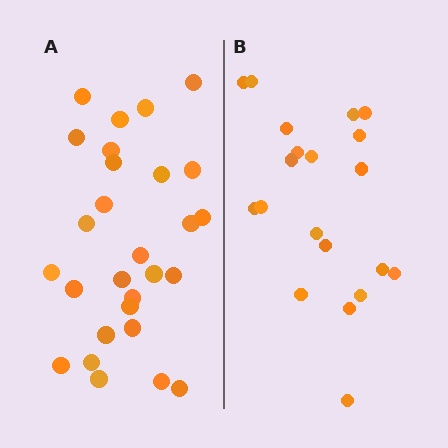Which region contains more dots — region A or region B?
Region A (the left region) has more dots.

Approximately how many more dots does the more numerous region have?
Region A has roughly 8 or so more dots than region B.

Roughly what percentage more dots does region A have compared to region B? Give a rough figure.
About 40% more.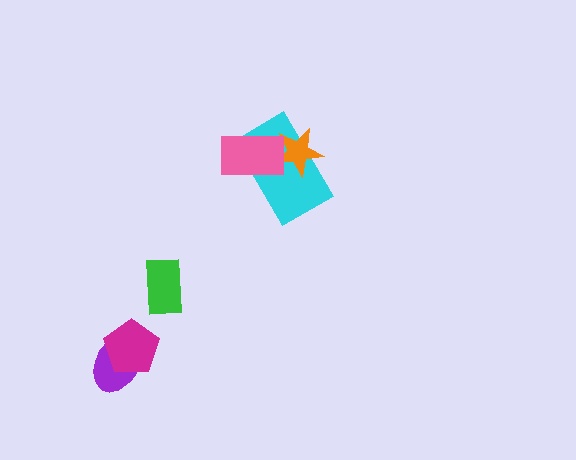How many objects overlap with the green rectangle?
0 objects overlap with the green rectangle.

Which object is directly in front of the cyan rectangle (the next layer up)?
The orange star is directly in front of the cyan rectangle.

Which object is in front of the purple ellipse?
The magenta pentagon is in front of the purple ellipse.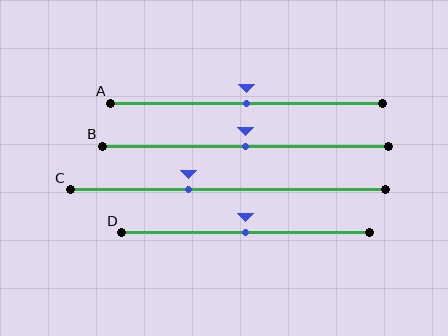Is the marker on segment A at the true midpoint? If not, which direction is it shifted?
Yes, the marker on segment A is at the true midpoint.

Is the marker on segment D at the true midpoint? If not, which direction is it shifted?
Yes, the marker on segment D is at the true midpoint.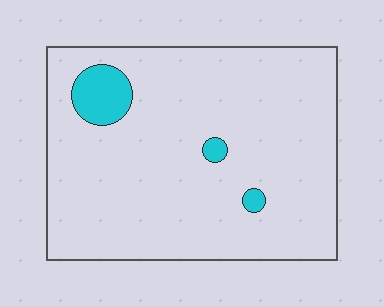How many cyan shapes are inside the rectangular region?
3.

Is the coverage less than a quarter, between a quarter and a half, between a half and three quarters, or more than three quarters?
Less than a quarter.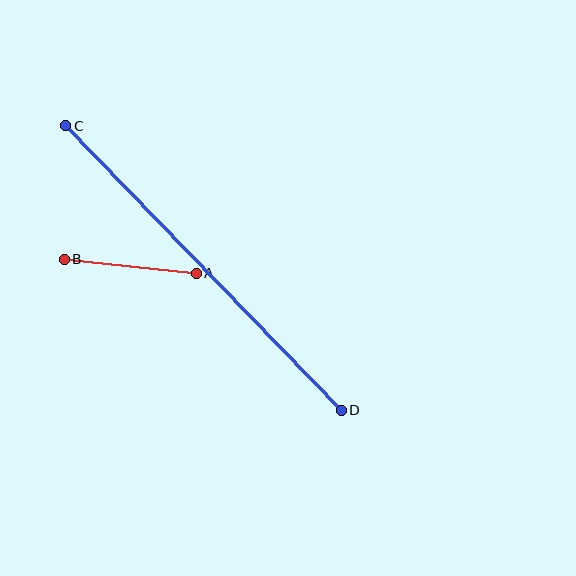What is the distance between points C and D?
The distance is approximately 396 pixels.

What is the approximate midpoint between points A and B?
The midpoint is at approximately (130, 266) pixels.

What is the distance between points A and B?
The distance is approximately 133 pixels.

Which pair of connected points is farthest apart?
Points C and D are farthest apart.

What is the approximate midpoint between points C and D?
The midpoint is at approximately (204, 268) pixels.